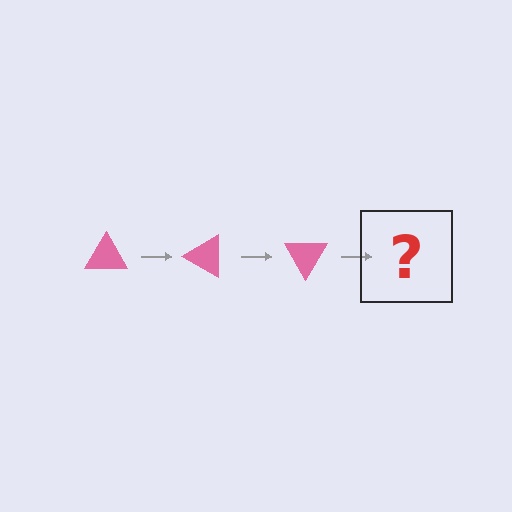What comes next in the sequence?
The next element should be a pink triangle rotated 90 degrees.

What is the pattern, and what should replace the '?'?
The pattern is that the triangle rotates 30 degrees each step. The '?' should be a pink triangle rotated 90 degrees.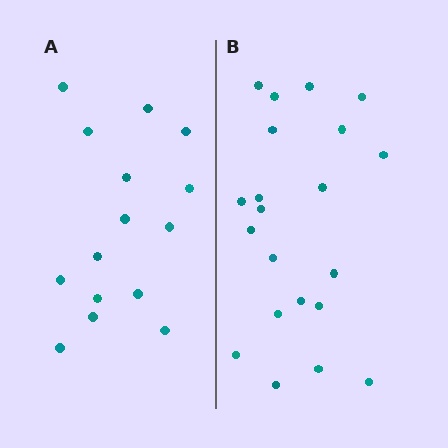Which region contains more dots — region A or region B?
Region B (the right region) has more dots.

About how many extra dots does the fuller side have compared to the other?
Region B has about 6 more dots than region A.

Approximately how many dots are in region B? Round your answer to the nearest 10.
About 20 dots. (The exact count is 21, which rounds to 20.)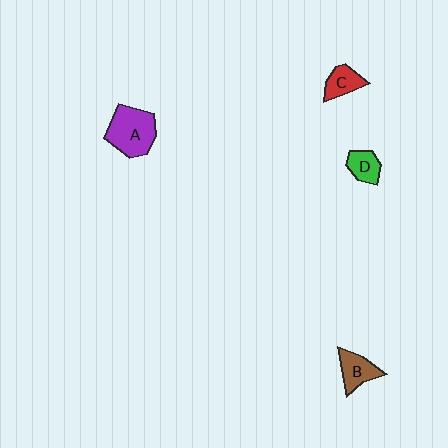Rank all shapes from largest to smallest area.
From largest to smallest: A (purple), B (brown), C (red), D (green).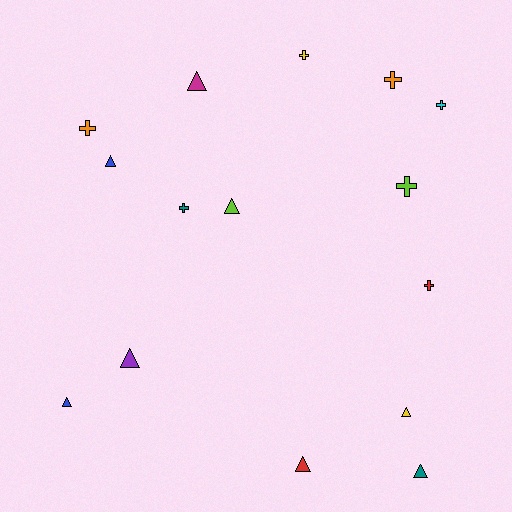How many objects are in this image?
There are 15 objects.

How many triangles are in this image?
There are 8 triangles.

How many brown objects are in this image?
There are no brown objects.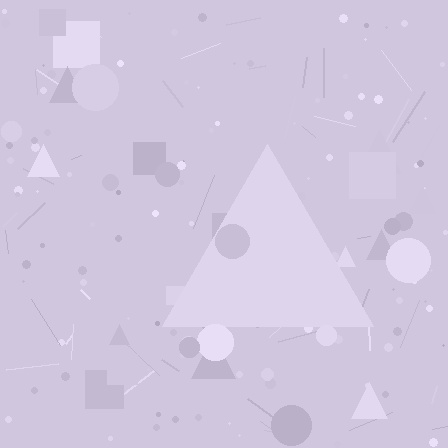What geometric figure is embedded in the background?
A triangle is embedded in the background.